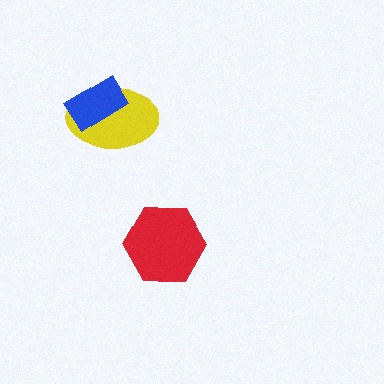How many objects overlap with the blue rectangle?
1 object overlaps with the blue rectangle.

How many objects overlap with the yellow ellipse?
1 object overlaps with the yellow ellipse.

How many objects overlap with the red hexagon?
0 objects overlap with the red hexagon.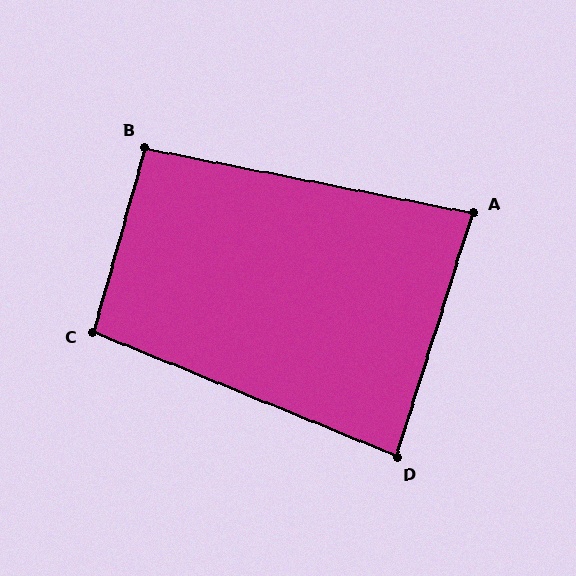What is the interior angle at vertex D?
Approximately 85 degrees (approximately right).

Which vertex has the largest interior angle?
C, at approximately 96 degrees.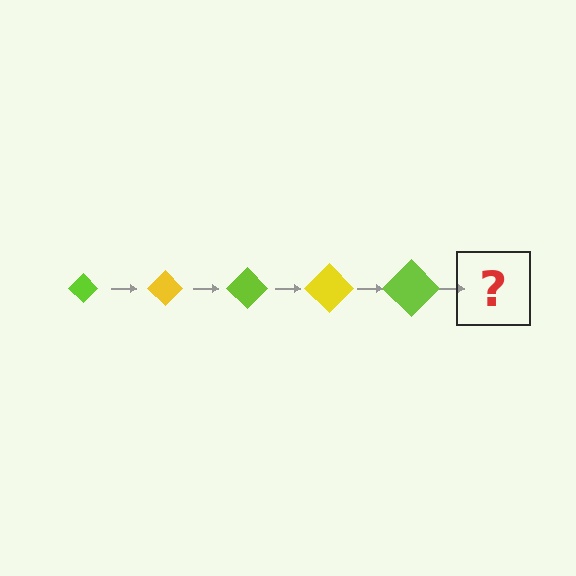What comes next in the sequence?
The next element should be a yellow diamond, larger than the previous one.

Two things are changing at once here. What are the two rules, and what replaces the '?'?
The two rules are that the diamond grows larger each step and the color cycles through lime and yellow. The '?' should be a yellow diamond, larger than the previous one.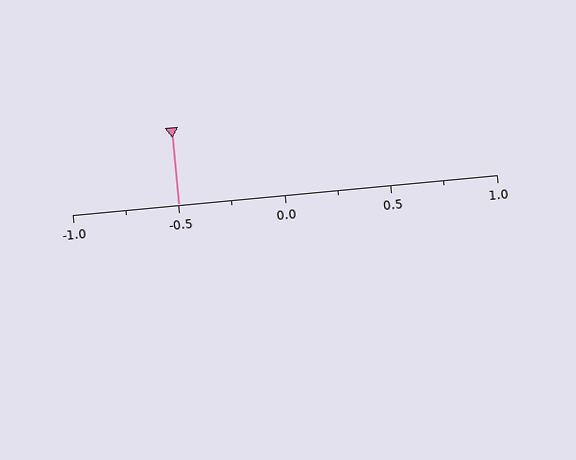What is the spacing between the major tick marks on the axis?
The major ticks are spaced 0.5 apart.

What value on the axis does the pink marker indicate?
The marker indicates approximately -0.5.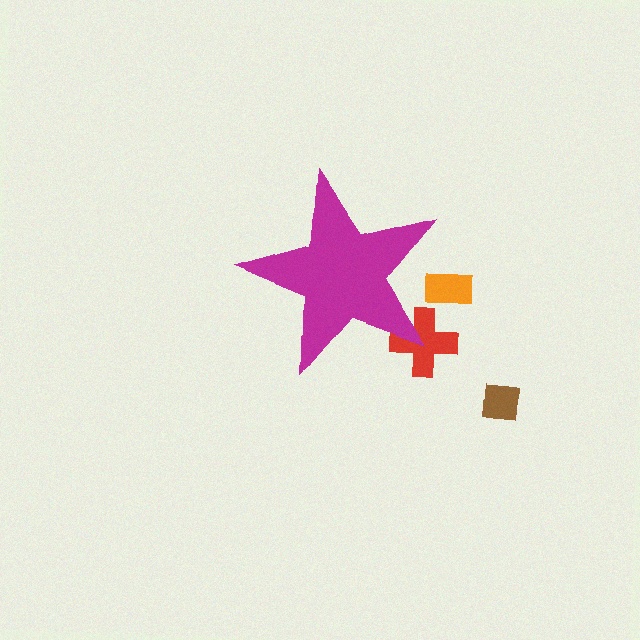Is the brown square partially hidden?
No, the brown square is fully visible.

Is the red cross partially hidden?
Yes, the red cross is partially hidden behind the magenta star.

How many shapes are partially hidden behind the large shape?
2 shapes are partially hidden.